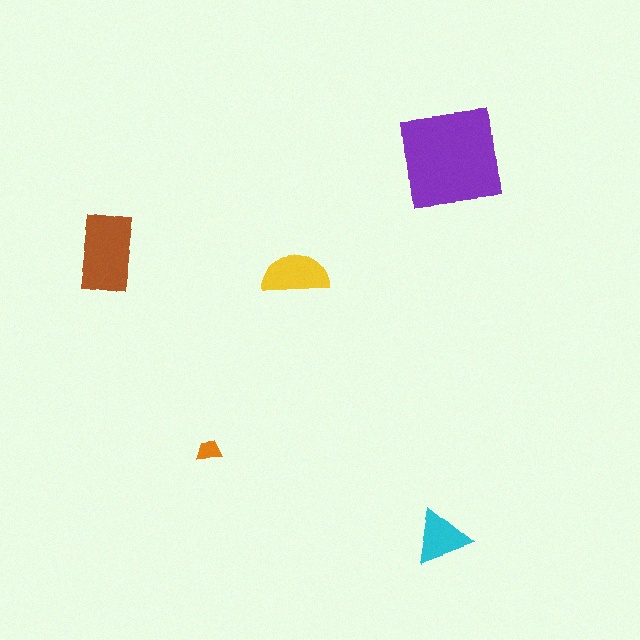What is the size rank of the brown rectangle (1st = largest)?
2nd.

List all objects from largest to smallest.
The purple square, the brown rectangle, the yellow semicircle, the cyan triangle, the orange trapezoid.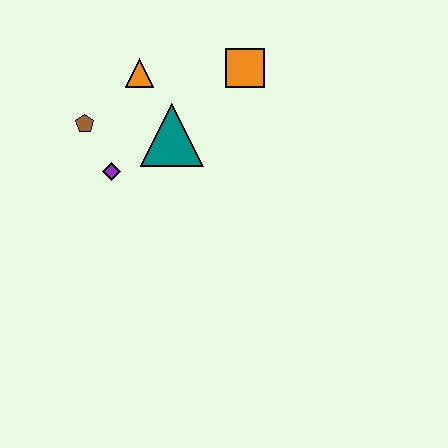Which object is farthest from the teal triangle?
The orange square is farthest from the teal triangle.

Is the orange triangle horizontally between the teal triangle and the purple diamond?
Yes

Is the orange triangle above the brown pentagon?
Yes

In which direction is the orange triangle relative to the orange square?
The orange triangle is to the left of the orange square.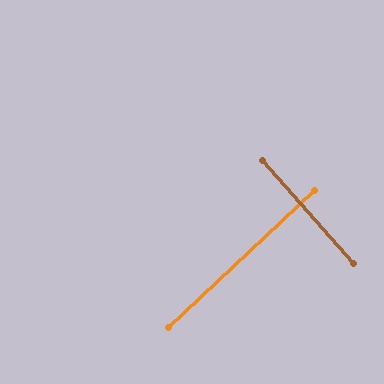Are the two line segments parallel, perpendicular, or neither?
Perpendicular — they meet at approximately 88°.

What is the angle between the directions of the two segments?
Approximately 88 degrees.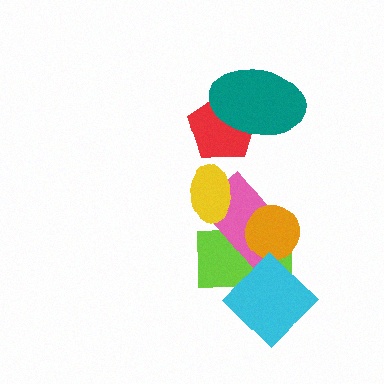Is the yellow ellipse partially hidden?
No, no other shape covers it.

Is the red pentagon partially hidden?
Yes, it is partially covered by another shape.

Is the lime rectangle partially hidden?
Yes, it is partially covered by another shape.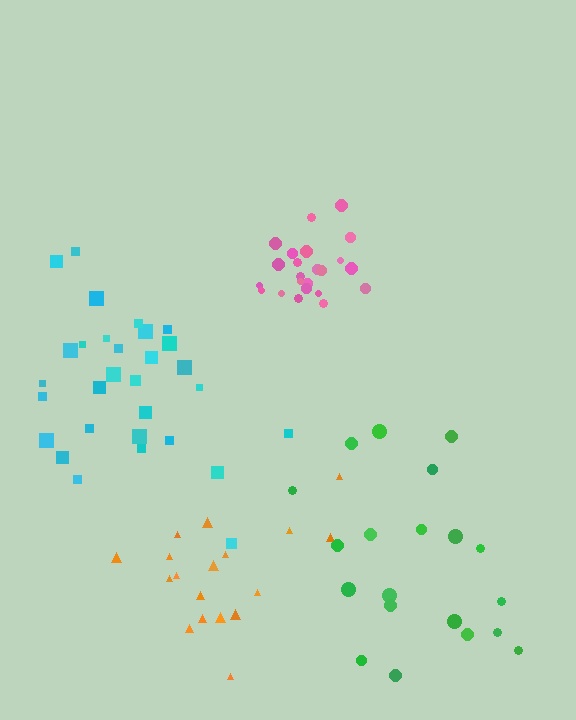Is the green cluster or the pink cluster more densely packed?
Pink.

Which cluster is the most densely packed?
Pink.